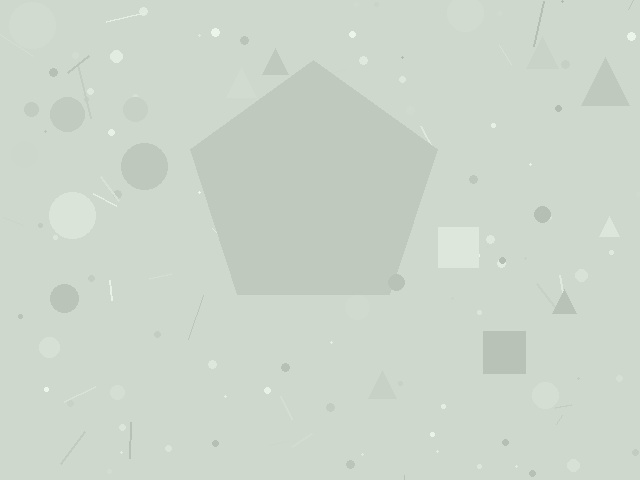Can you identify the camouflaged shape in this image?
The camouflaged shape is a pentagon.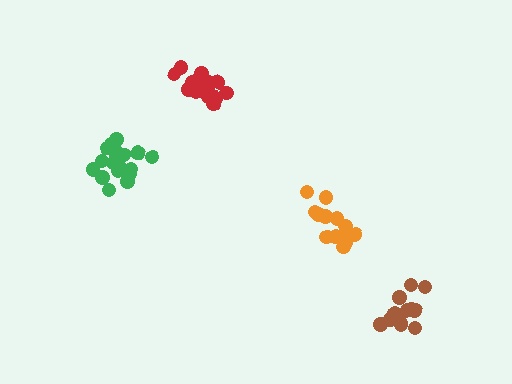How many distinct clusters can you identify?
There are 4 distinct clusters.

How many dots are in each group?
Group 1: 19 dots, Group 2: 14 dots, Group 3: 13 dots, Group 4: 19 dots (65 total).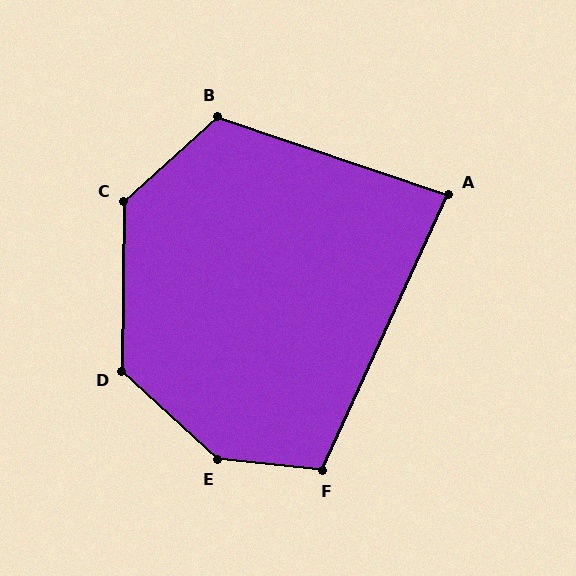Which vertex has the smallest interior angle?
A, at approximately 84 degrees.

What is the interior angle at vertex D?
Approximately 132 degrees (obtuse).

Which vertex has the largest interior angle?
E, at approximately 143 degrees.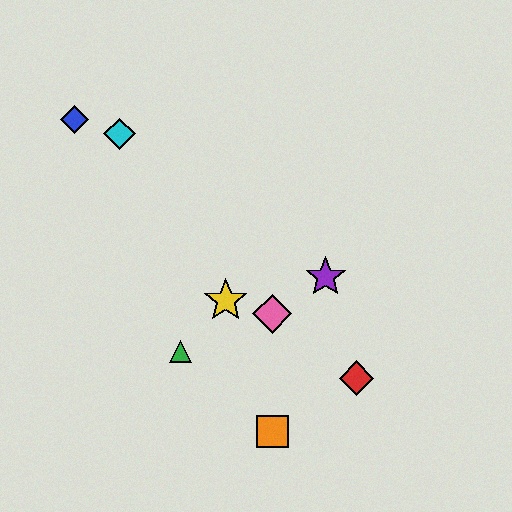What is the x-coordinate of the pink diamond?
The pink diamond is at x≈272.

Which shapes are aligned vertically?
The orange square, the pink diamond are aligned vertically.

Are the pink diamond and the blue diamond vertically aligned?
No, the pink diamond is at x≈272 and the blue diamond is at x≈75.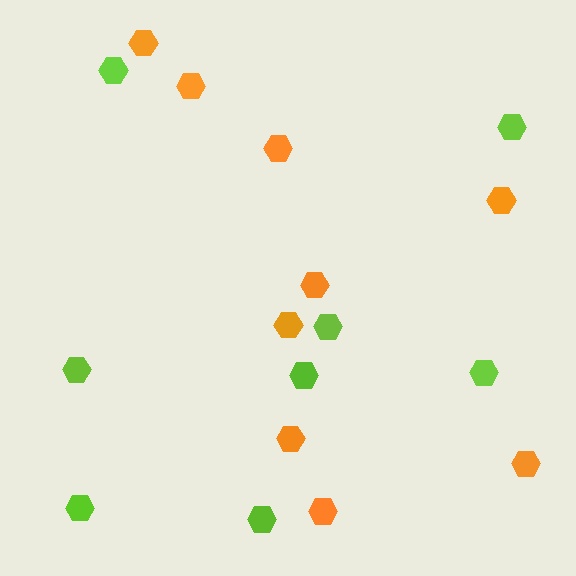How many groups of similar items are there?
There are 2 groups: one group of orange hexagons (9) and one group of lime hexagons (8).